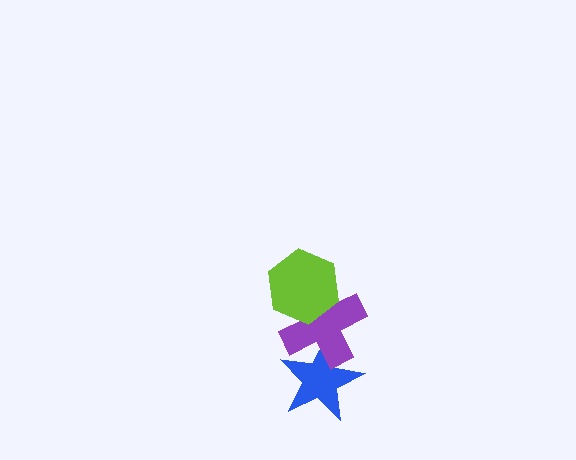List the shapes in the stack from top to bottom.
From top to bottom: the lime hexagon, the purple cross, the blue star.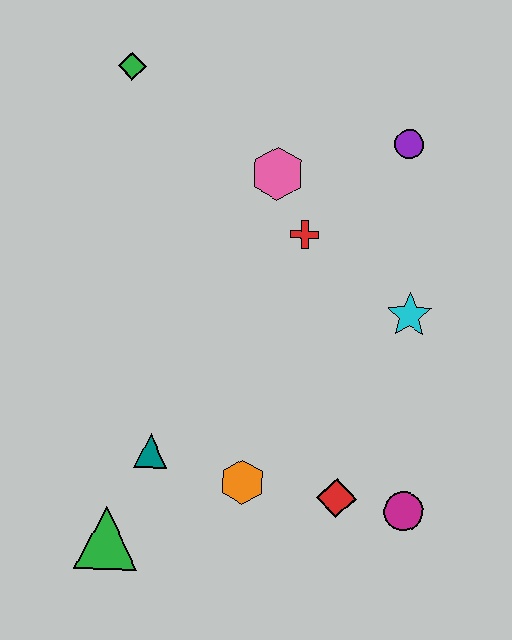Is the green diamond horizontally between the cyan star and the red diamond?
No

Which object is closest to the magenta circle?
The red diamond is closest to the magenta circle.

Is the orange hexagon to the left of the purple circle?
Yes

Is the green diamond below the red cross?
No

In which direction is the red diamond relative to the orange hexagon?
The red diamond is to the right of the orange hexagon.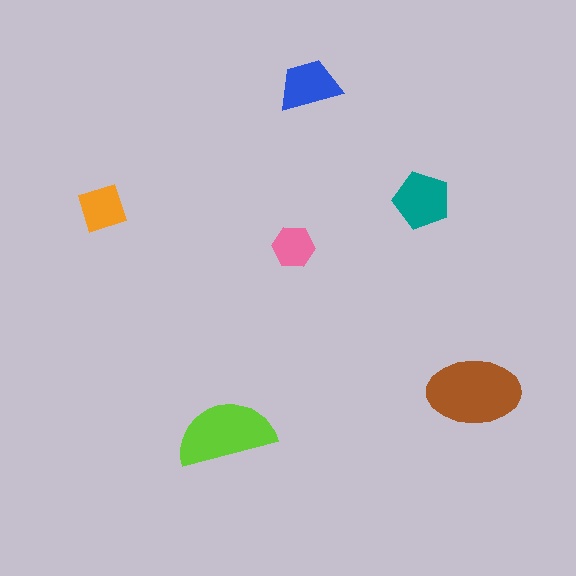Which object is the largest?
The brown ellipse.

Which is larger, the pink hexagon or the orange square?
The orange square.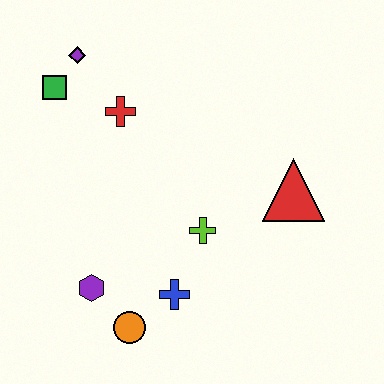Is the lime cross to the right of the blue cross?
Yes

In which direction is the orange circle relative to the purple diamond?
The orange circle is below the purple diamond.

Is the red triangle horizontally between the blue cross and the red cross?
No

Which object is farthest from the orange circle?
The purple diamond is farthest from the orange circle.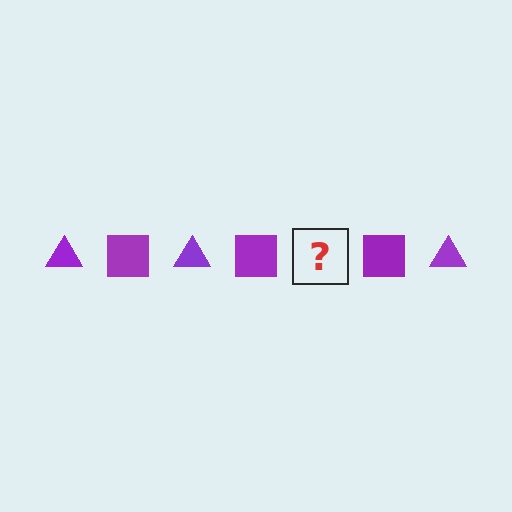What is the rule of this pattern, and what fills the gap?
The rule is that the pattern cycles through triangle, square shapes in purple. The gap should be filled with a purple triangle.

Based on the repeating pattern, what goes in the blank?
The blank should be a purple triangle.